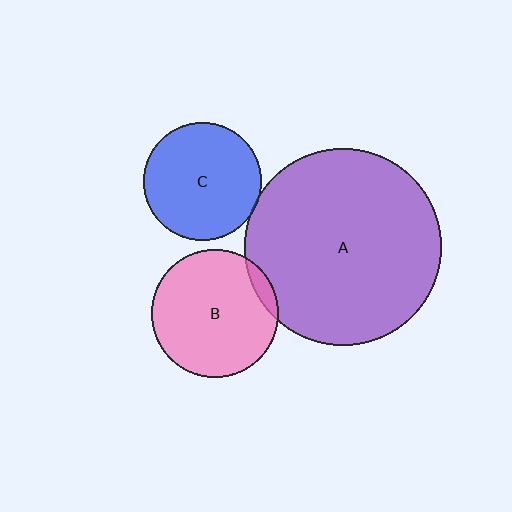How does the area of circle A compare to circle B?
Approximately 2.4 times.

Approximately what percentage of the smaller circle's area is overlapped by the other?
Approximately 5%.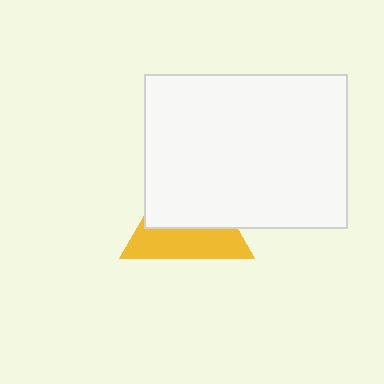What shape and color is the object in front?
The object in front is a white rectangle.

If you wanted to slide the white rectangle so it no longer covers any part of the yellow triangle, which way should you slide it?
Slide it up — that is the most direct way to separate the two shapes.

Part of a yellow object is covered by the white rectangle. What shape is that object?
It is a triangle.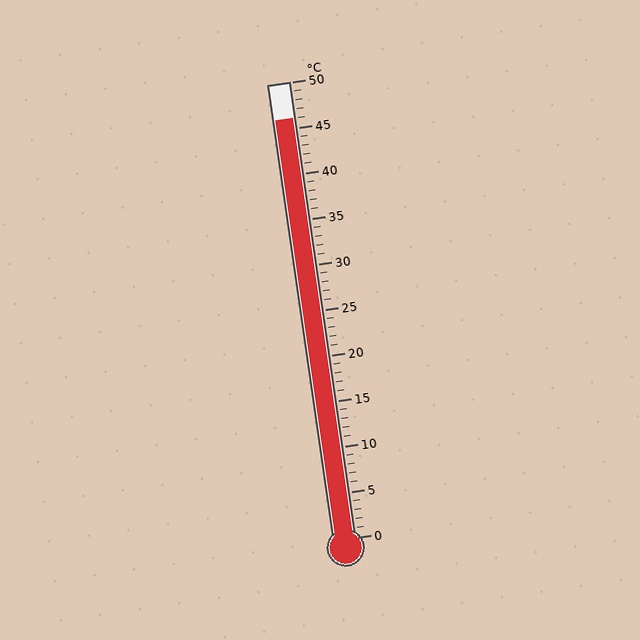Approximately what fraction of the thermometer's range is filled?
The thermometer is filled to approximately 90% of its range.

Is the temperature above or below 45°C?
The temperature is above 45°C.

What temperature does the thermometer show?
The thermometer shows approximately 46°C.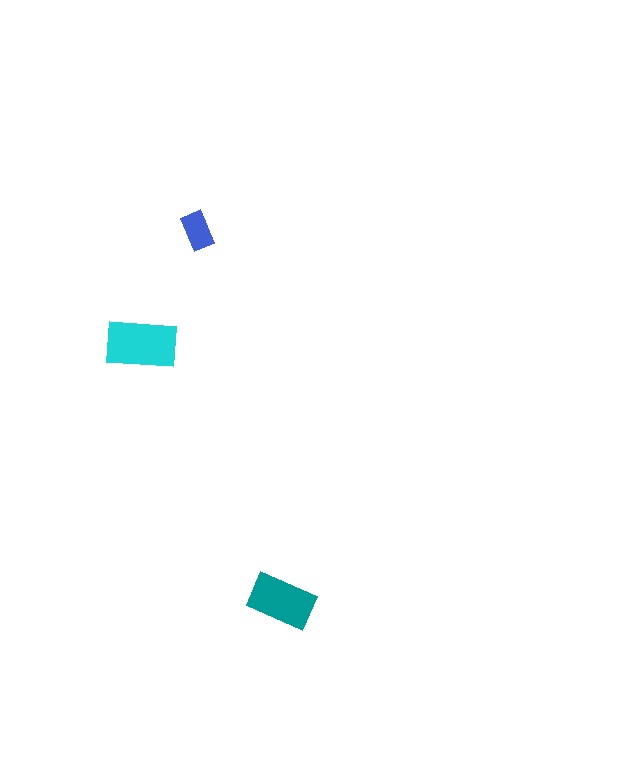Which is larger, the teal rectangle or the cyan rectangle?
The cyan one.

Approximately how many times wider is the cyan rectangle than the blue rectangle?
About 2 times wider.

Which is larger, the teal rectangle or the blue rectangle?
The teal one.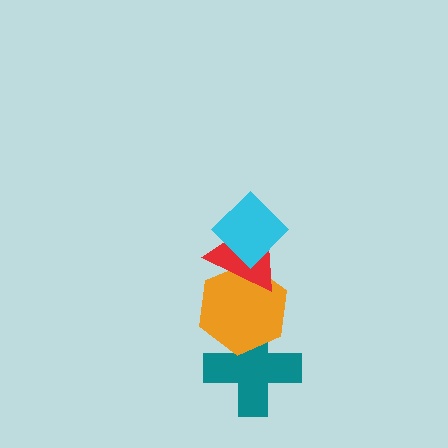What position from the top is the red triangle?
The red triangle is 2nd from the top.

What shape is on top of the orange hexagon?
The red triangle is on top of the orange hexagon.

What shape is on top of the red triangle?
The cyan diamond is on top of the red triangle.